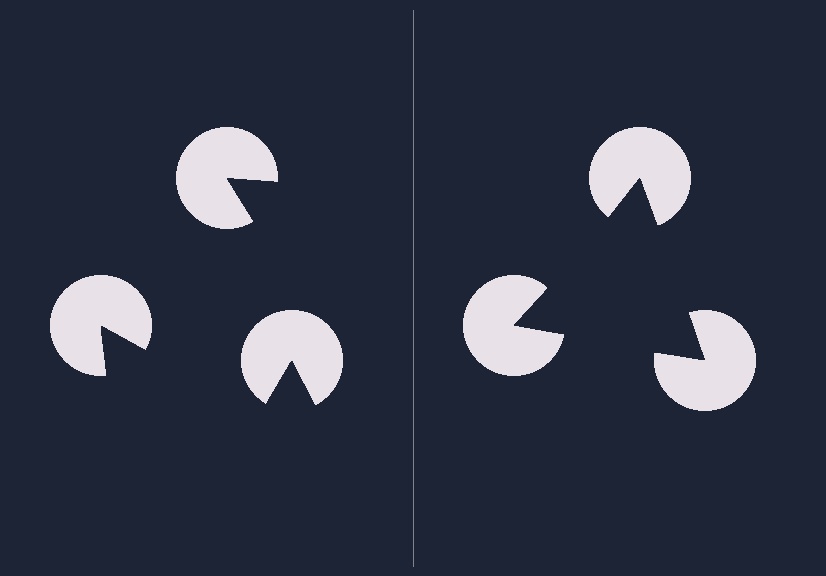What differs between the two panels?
The pac-man discs are positioned identically on both sides; only the wedge orientations differ. On the right they align to a triangle; on the left they are misaligned.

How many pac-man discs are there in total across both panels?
6 — 3 on each side.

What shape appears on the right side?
An illusory triangle.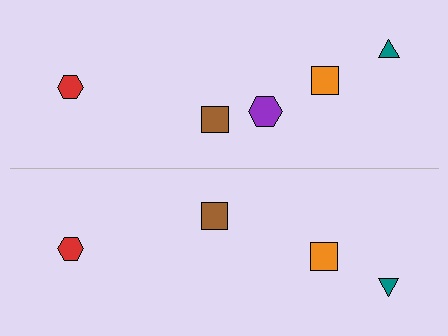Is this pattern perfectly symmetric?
No, the pattern is not perfectly symmetric. A purple hexagon is missing from the bottom side.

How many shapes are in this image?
There are 9 shapes in this image.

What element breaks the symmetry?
A purple hexagon is missing from the bottom side.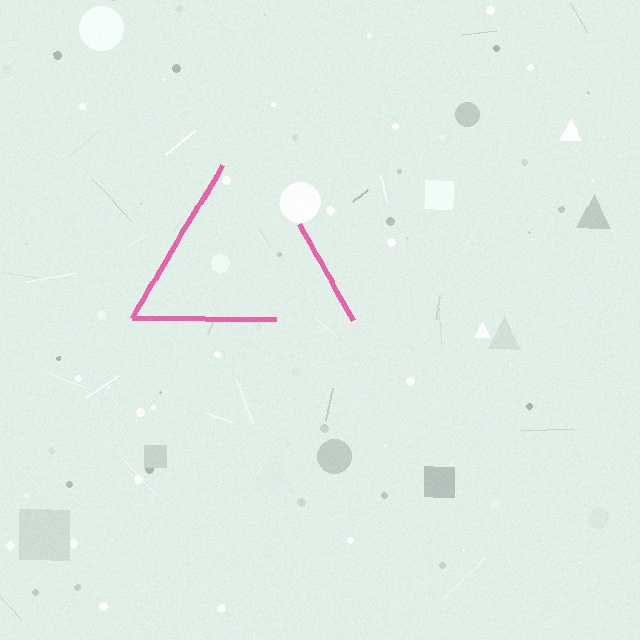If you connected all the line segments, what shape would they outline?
They would outline a triangle.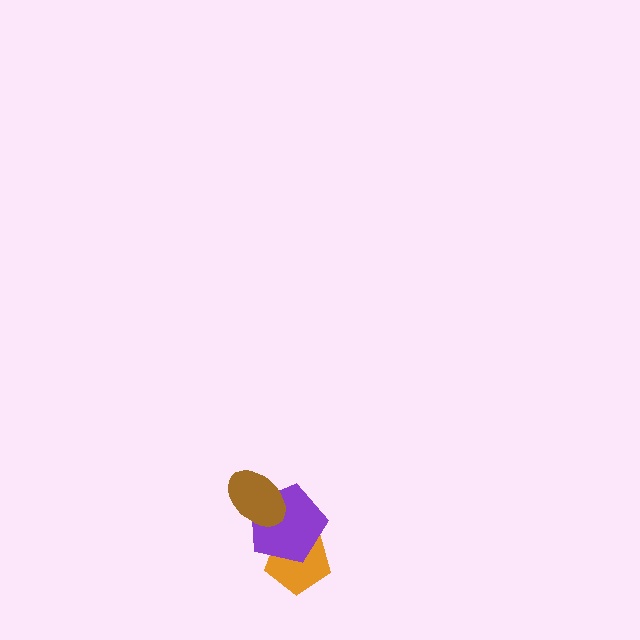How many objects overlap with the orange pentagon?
1 object overlaps with the orange pentagon.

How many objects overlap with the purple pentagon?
2 objects overlap with the purple pentagon.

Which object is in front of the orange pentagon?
The purple pentagon is in front of the orange pentagon.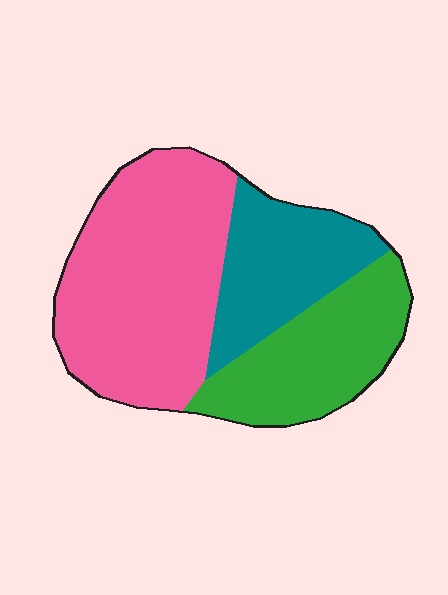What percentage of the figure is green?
Green covers 27% of the figure.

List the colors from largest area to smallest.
From largest to smallest: pink, green, teal.